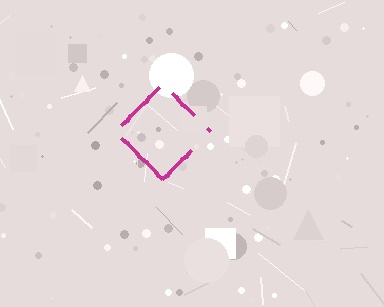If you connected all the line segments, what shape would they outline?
They would outline a diamond.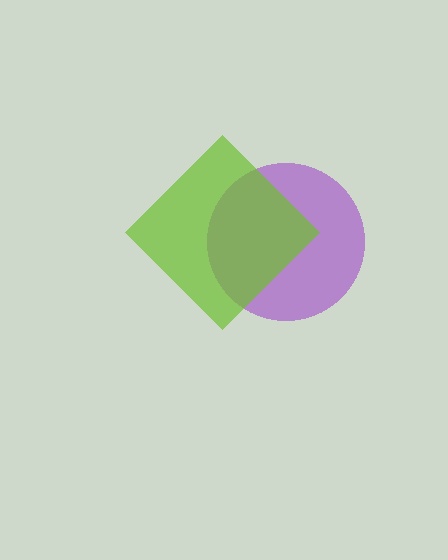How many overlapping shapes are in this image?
There are 2 overlapping shapes in the image.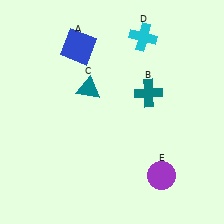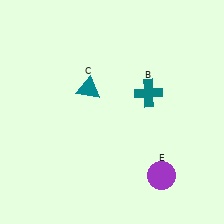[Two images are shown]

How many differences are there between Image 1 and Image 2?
There are 2 differences between the two images.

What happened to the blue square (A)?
The blue square (A) was removed in Image 2. It was in the top-left area of Image 1.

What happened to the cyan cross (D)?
The cyan cross (D) was removed in Image 2. It was in the top-right area of Image 1.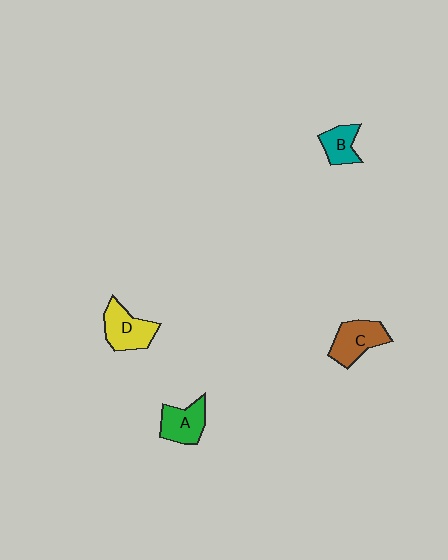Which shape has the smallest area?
Shape B (teal).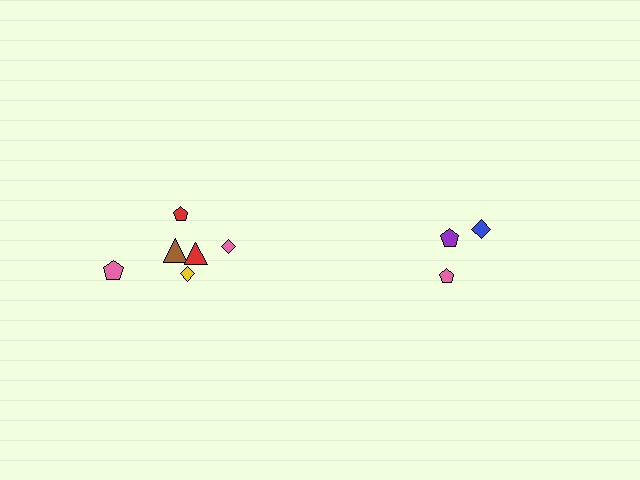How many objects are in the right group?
There are 3 objects.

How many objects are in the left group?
There are 6 objects.